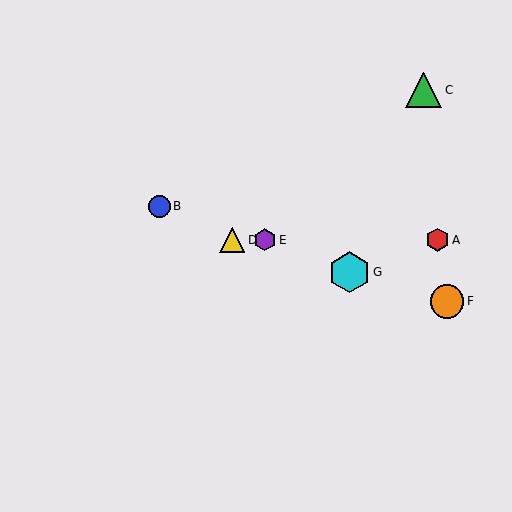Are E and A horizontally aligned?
Yes, both are at y≈240.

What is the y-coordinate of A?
Object A is at y≈240.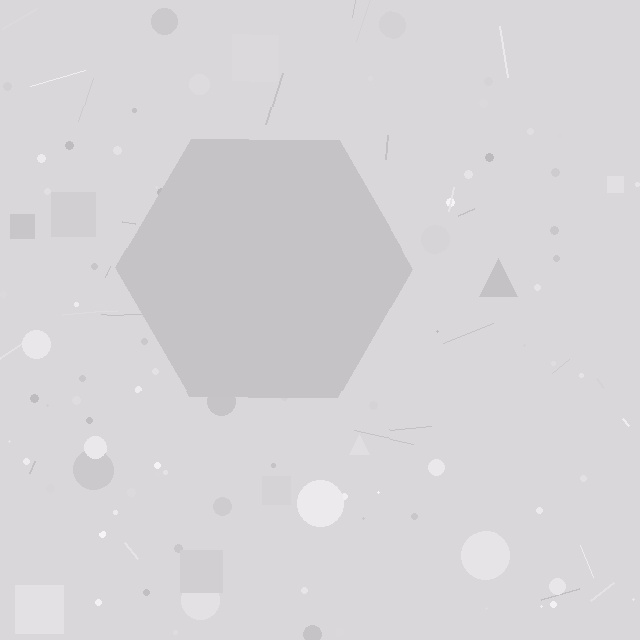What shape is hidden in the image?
A hexagon is hidden in the image.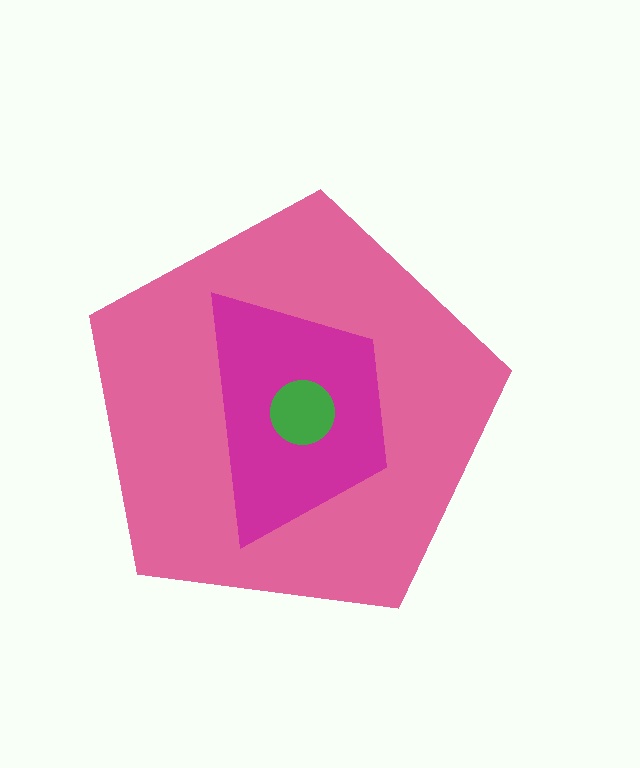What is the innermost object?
The green circle.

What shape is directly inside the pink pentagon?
The magenta trapezoid.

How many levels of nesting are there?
3.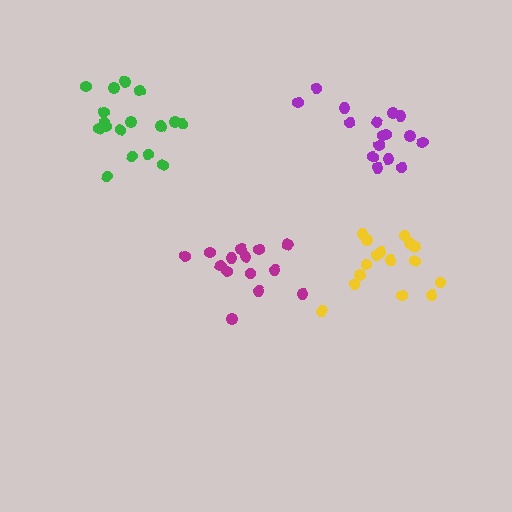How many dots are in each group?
Group 1: 16 dots, Group 2: 17 dots, Group 3: 14 dots, Group 4: 16 dots (63 total).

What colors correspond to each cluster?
The clusters are colored: yellow, green, magenta, purple.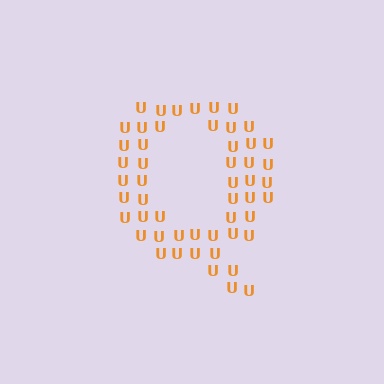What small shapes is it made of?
It is made of small letter U's.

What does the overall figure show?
The overall figure shows the letter Q.